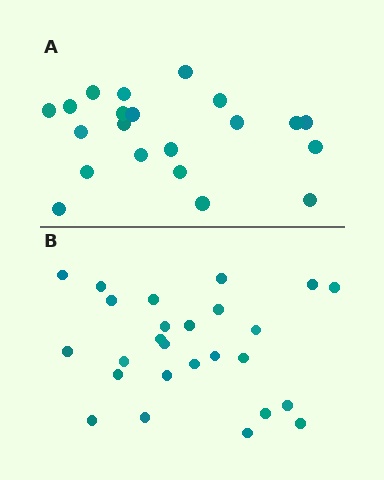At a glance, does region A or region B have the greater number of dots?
Region B (the bottom region) has more dots.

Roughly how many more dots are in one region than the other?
Region B has about 5 more dots than region A.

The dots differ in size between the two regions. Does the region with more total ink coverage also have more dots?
No. Region A has more total ink coverage because its dots are larger, but region B actually contains more individual dots. Total area can be misleading — the number of items is what matters here.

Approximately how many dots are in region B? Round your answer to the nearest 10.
About 30 dots. (The exact count is 26, which rounds to 30.)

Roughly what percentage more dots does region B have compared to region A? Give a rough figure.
About 25% more.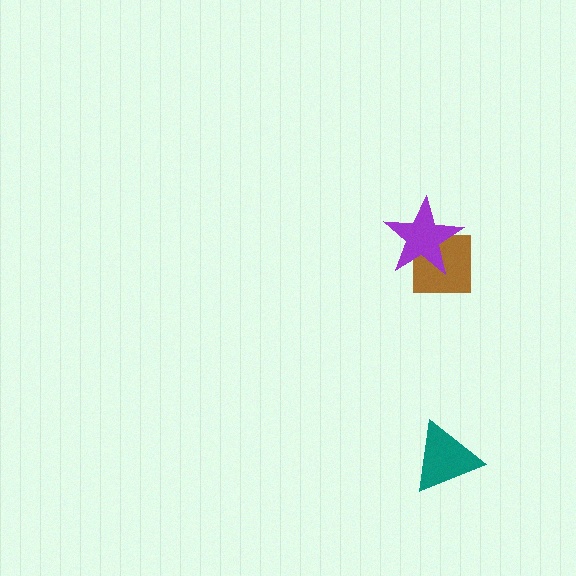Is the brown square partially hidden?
Yes, it is partially covered by another shape.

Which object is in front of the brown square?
The purple star is in front of the brown square.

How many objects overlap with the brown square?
1 object overlaps with the brown square.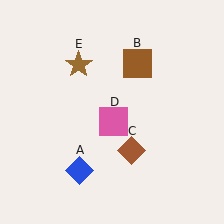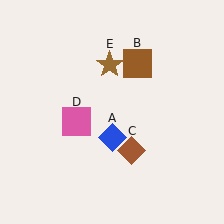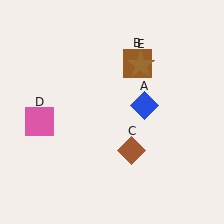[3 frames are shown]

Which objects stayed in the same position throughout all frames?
Brown square (object B) and brown diamond (object C) remained stationary.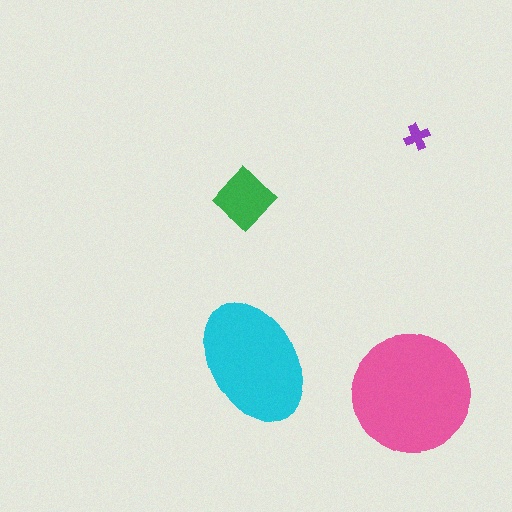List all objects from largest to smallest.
The pink circle, the cyan ellipse, the green diamond, the purple cross.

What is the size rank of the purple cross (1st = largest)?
4th.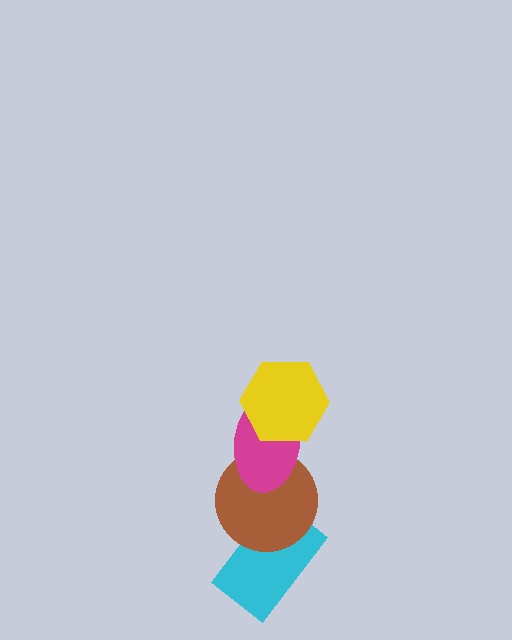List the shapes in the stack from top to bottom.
From top to bottom: the yellow hexagon, the magenta ellipse, the brown circle, the cyan rectangle.